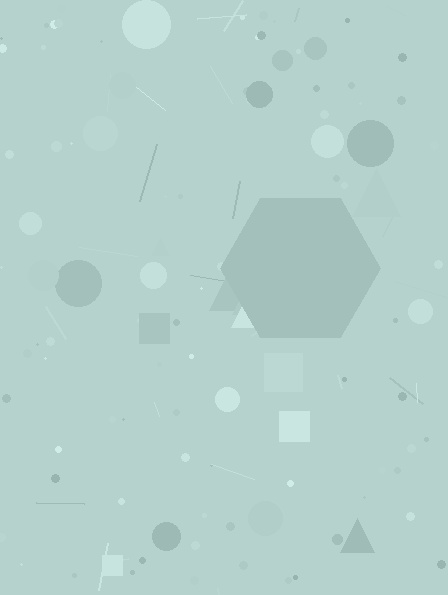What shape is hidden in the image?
A hexagon is hidden in the image.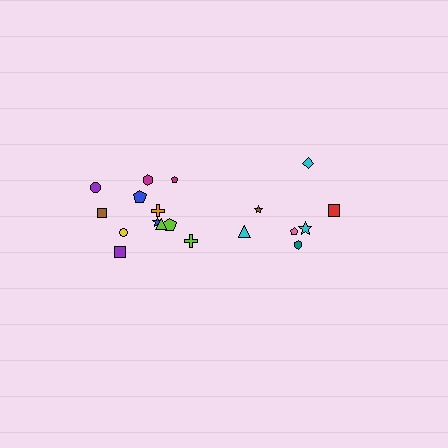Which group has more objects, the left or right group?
The left group.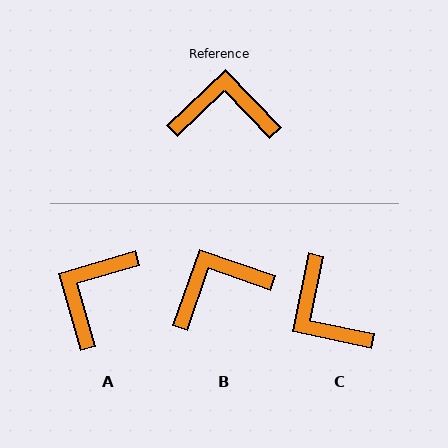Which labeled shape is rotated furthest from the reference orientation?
C, about 125 degrees away.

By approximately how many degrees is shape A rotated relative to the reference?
Approximately 63 degrees counter-clockwise.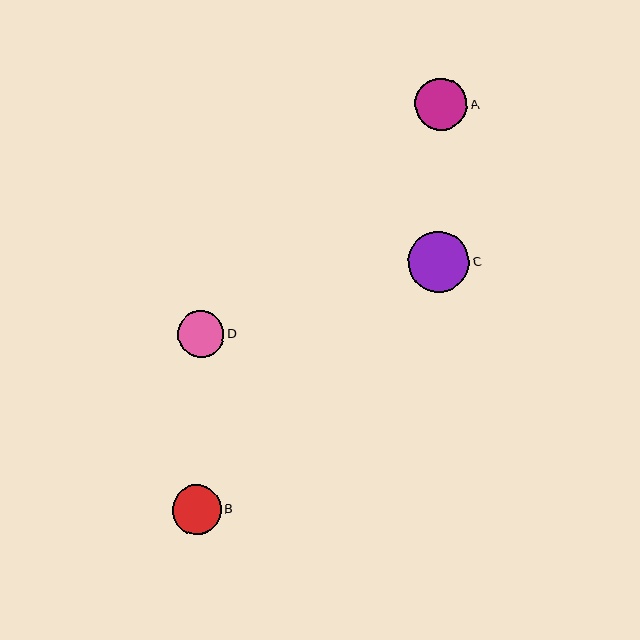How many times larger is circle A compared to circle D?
Circle A is approximately 1.1 times the size of circle D.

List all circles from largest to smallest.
From largest to smallest: C, A, B, D.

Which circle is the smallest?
Circle D is the smallest with a size of approximately 46 pixels.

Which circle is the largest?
Circle C is the largest with a size of approximately 61 pixels.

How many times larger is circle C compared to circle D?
Circle C is approximately 1.3 times the size of circle D.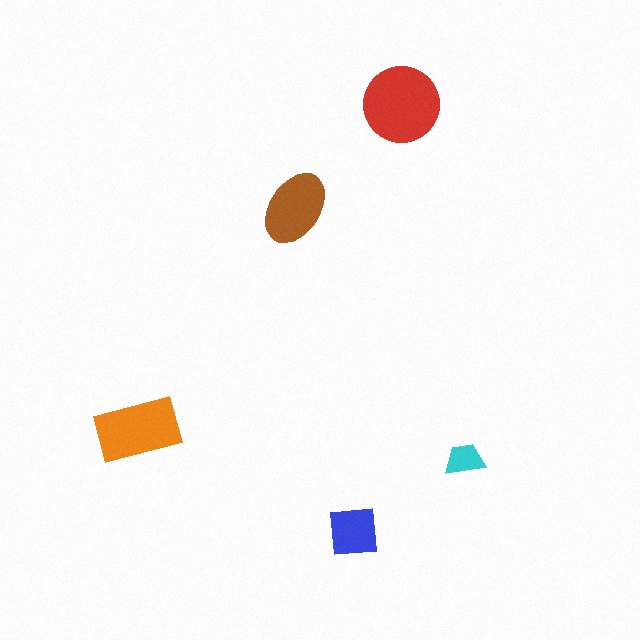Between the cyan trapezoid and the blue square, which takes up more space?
The blue square.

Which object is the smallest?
The cyan trapezoid.